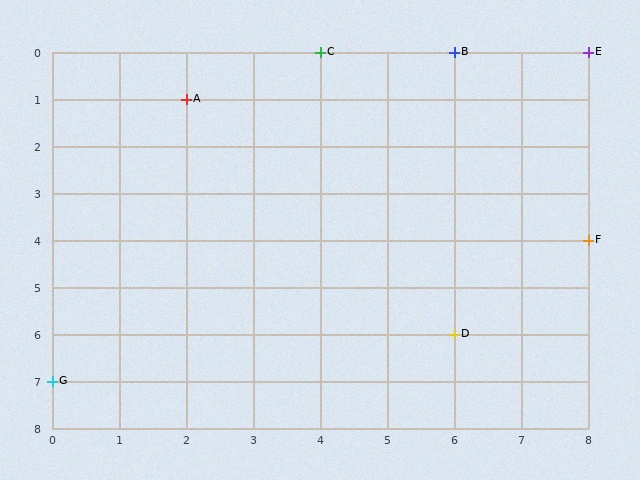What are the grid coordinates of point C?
Point C is at grid coordinates (4, 0).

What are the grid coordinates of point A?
Point A is at grid coordinates (2, 1).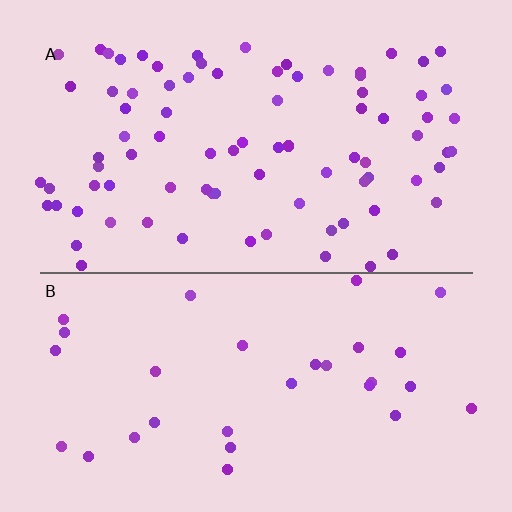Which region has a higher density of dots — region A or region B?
A (the top).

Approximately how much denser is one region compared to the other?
Approximately 2.8× — region A over region B.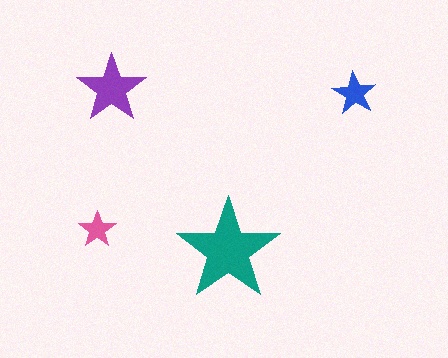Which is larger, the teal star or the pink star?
The teal one.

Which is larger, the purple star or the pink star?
The purple one.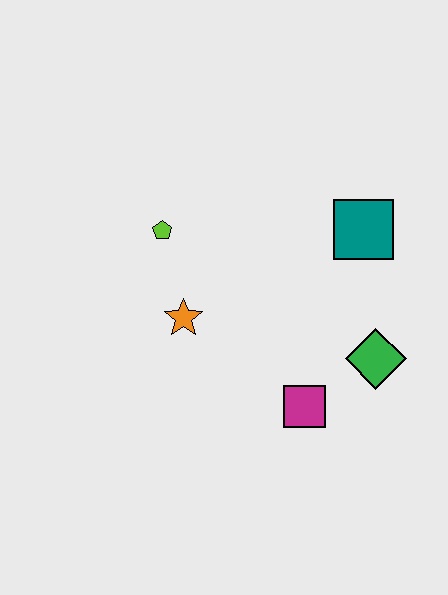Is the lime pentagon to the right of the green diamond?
No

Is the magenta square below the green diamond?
Yes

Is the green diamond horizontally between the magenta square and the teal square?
No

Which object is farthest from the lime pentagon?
The green diamond is farthest from the lime pentagon.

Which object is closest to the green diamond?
The magenta square is closest to the green diamond.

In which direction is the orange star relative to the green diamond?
The orange star is to the left of the green diamond.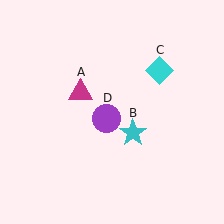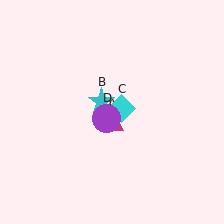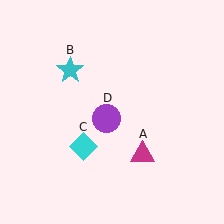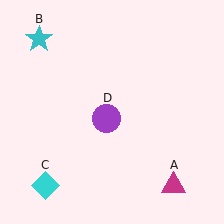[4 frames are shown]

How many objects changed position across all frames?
3 objects changed position: magenta triangle (object A), cyan star (object B), cyan diamond (object C).